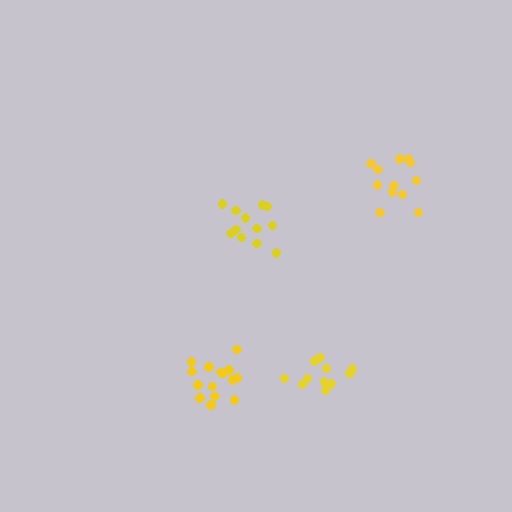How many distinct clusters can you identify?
There are 4 distinct clusters.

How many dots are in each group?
Group 1: 13 dots, Group 2: 15 dots, Group 3: 13 dots, Group 4: 12 dots (53 total).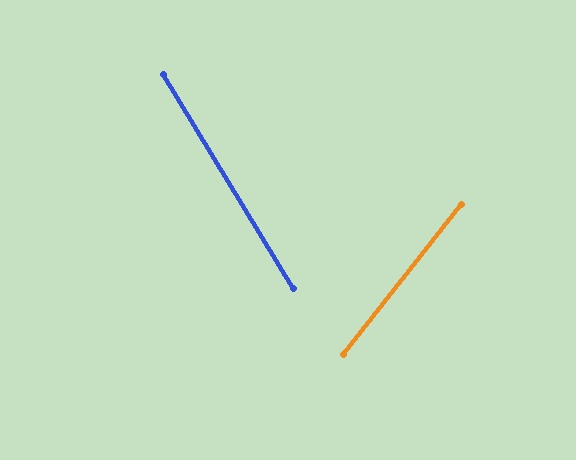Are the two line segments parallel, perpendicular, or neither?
Neither parallel nor perpendicular — they differ by about 70°.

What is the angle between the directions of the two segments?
Approximately 70 degrees.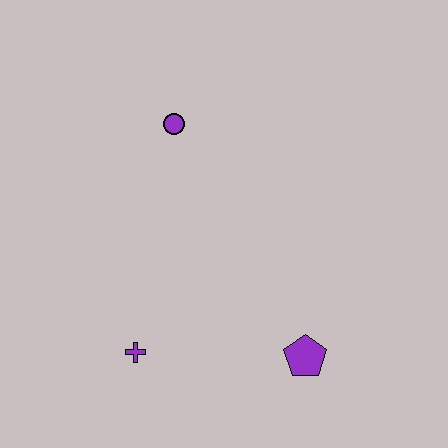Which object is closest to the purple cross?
The purple pentagon is closest to the purple cross.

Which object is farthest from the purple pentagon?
The purple circle is farthest from the purple pentagon.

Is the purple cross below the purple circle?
Yes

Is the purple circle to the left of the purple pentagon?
Yes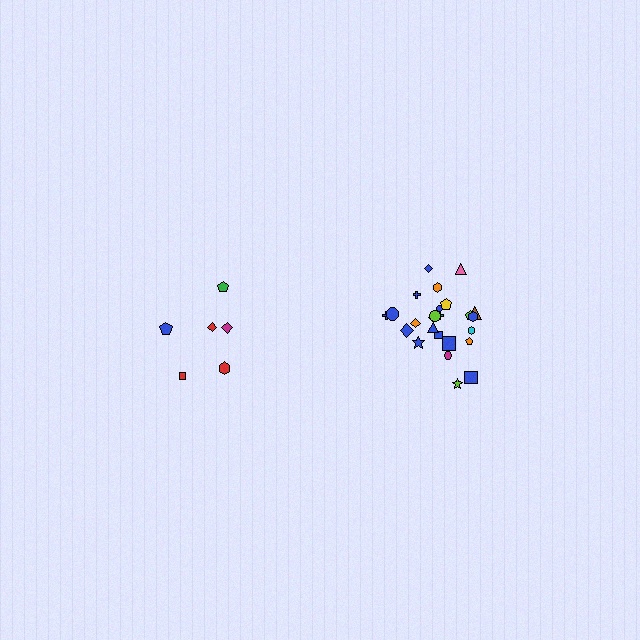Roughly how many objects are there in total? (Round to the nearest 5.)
Roughly 30 objects in total.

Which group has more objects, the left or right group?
The right group.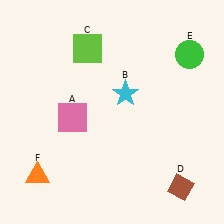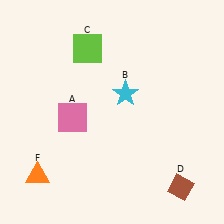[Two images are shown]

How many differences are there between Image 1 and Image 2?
There is 1 difference between the two images.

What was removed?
The green circle (E) was removed in Image 2.